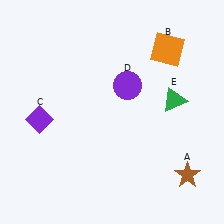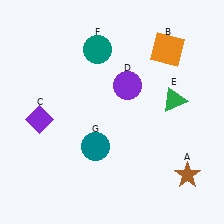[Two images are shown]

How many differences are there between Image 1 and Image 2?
There are 2 differences between the two images.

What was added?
A teal circle (F), a teal circle (G) were added in Image 2.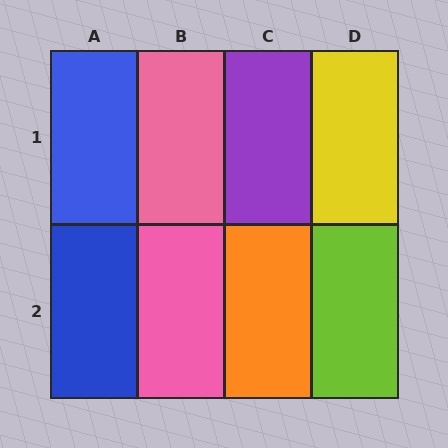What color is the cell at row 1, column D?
Yellow.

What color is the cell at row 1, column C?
Purple.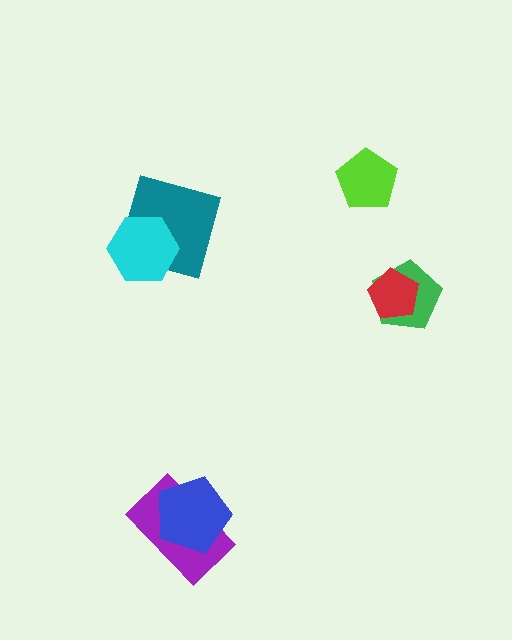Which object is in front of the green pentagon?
The red pentagon is in front of the green pentagon.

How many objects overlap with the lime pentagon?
0 objects overlap with the lime pentagon.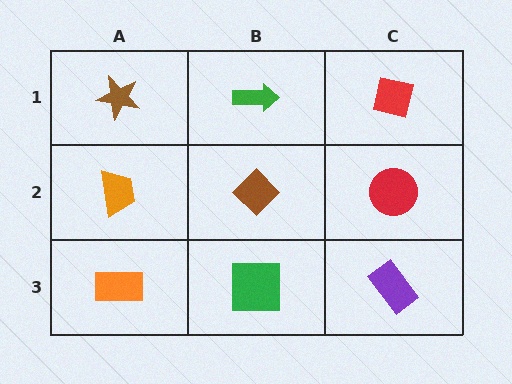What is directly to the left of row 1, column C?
A green arrow.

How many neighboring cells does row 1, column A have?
2.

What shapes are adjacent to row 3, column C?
A red circle (row 2, column C), a green square (row 3, column B).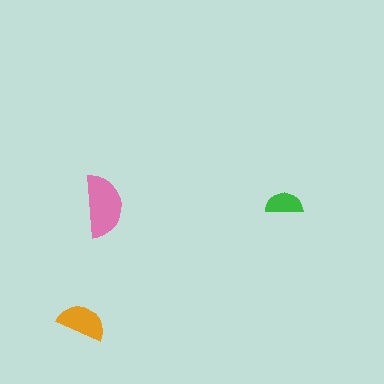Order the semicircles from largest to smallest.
the pink one, the orange one, the green one.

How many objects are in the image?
There are 3 objects in the image.